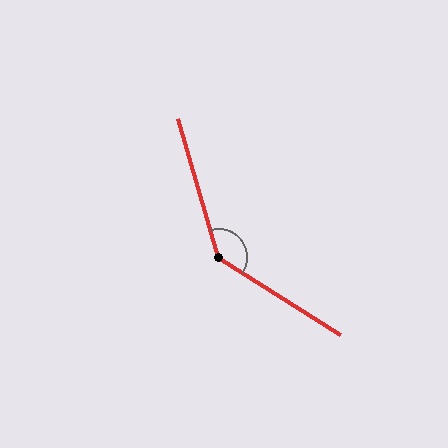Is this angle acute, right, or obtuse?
It is obtuse.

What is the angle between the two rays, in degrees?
Approximately 139 degrees.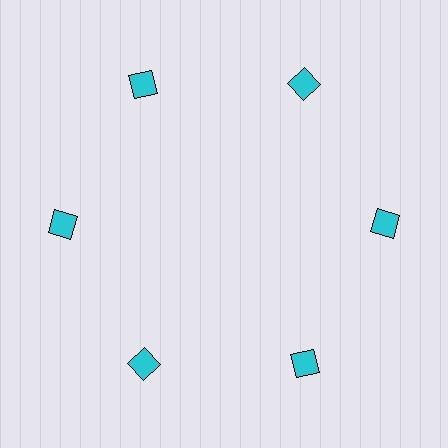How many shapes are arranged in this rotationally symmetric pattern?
There are 6 shapes, arranged in 6 groups of 1.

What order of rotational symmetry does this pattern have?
This pattern has 6-fold rotational symmetry.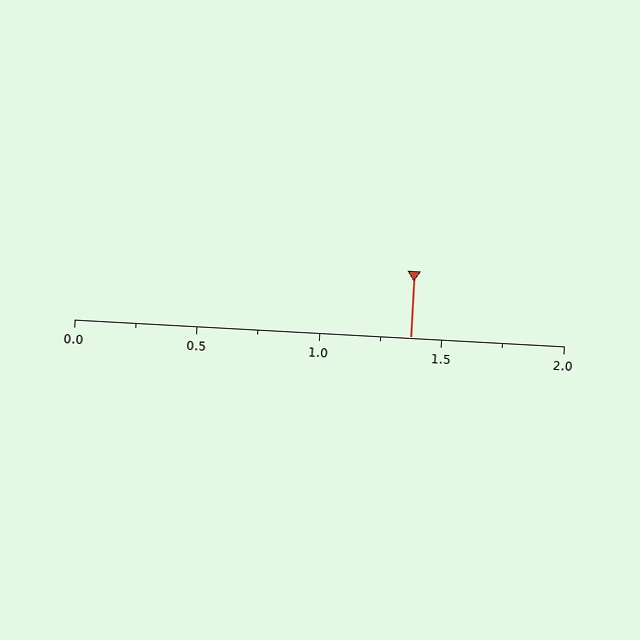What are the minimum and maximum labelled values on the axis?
The axis runs from 0.0 to 2.0.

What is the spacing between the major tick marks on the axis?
The major ticks are spaced 0.5 apart.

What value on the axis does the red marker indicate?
The marker indicates approximately 1.38.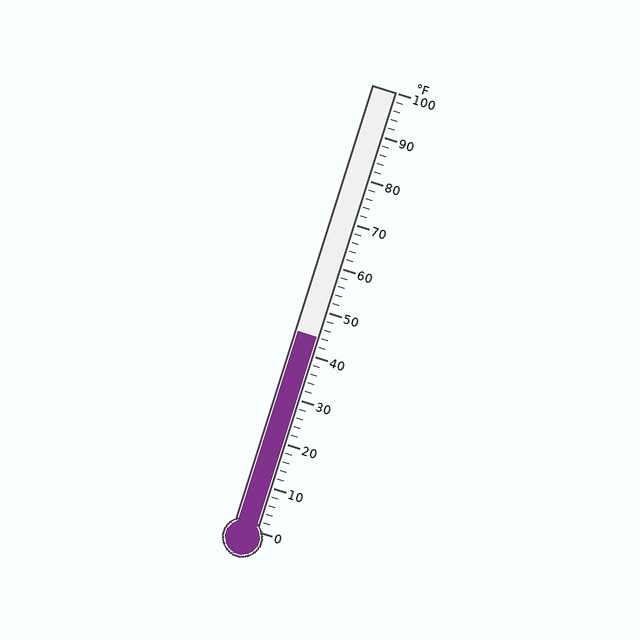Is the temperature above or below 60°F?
The temperature is below 60°F.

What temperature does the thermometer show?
The thermometer shows approximately 44°F.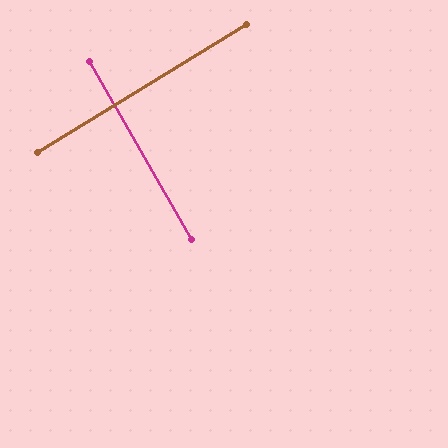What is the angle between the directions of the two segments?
Approximately 88 degrees.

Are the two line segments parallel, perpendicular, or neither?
Perpendicular — they meet at approximately 88°.